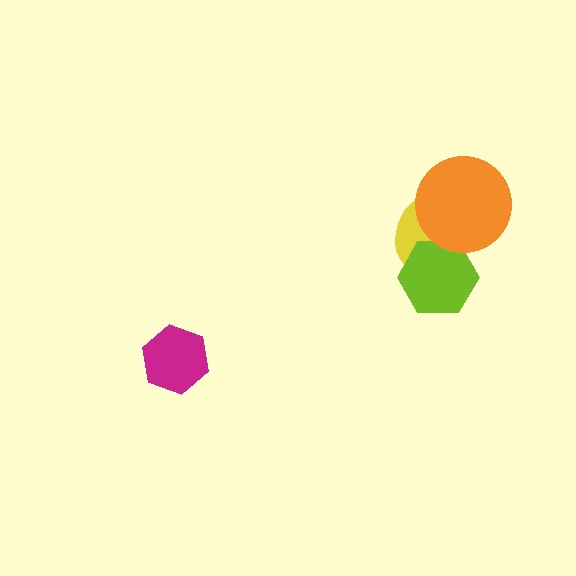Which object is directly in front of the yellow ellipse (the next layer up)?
The lime hexagon is directly in front of the yellow ellipse.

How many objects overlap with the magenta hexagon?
0 objects overlap with the magenta hexagon.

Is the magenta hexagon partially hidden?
No, no other shape covers it.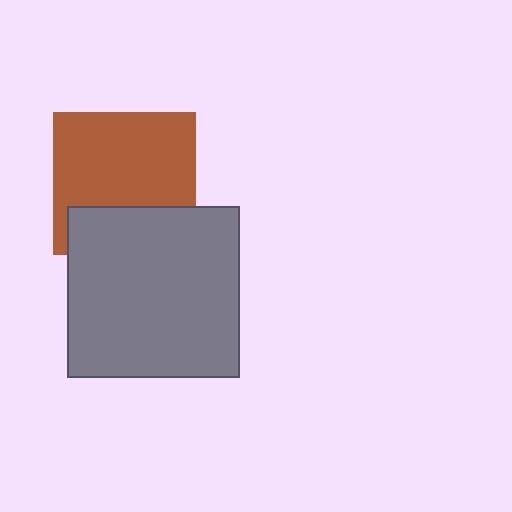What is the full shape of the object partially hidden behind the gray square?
The partially hidden object is a brown square.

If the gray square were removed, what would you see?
You would see the complete brown square.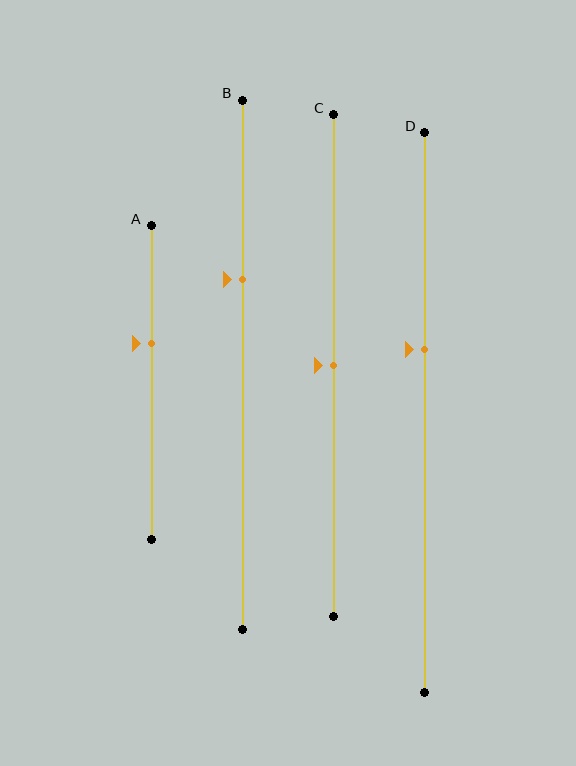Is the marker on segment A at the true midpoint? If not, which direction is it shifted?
No, the marker on segment A is shifted upward by about 12% of the segment length.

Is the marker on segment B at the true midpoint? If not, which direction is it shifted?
No, the marker on segment B is shifted upward by about 16% of the segment length.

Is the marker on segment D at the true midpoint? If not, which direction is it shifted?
No, the marker on segment D is shifted upward by about 11% of the segment length.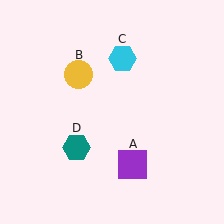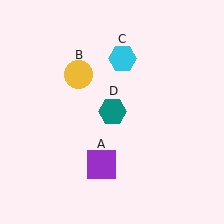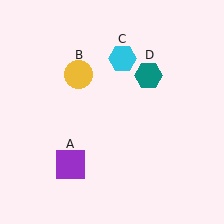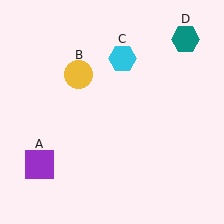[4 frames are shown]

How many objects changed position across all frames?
2 objects changed position: purple square (object A), teal hexagon (object D).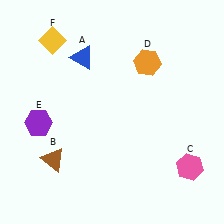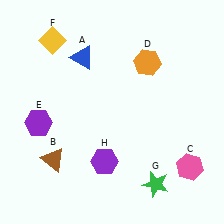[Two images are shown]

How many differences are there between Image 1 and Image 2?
There are 2 differences between the two images.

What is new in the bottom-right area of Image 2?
A green star (G) was added in the bottom-right area of Image 2.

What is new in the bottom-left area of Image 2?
A purple hexagon (H) was added in the bottom-left area of Image 2.